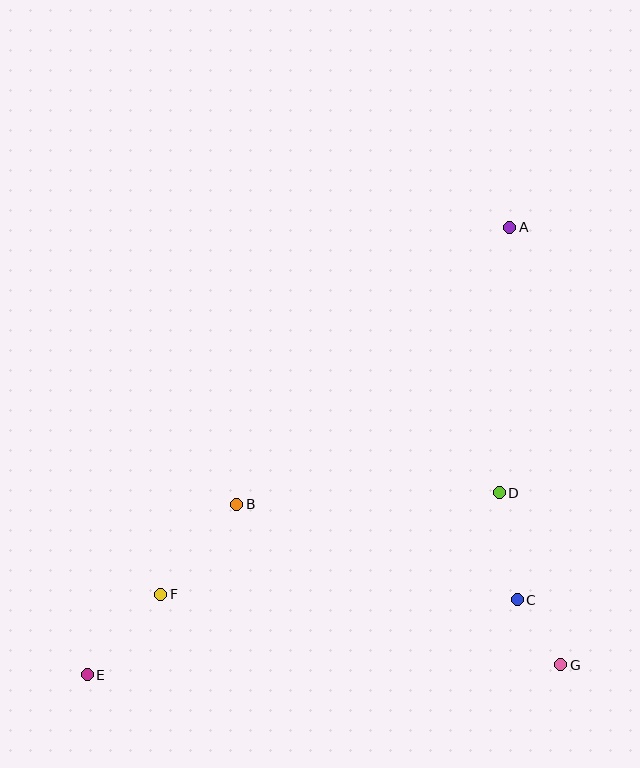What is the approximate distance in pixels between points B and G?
The distance between B and G is approximately 362 pixels.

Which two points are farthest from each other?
Points A and E are farthest from each other.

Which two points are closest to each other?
Points C and G are closest to each other.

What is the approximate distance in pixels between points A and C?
The distance between A and C is approximately 373 pixels.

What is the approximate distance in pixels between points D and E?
The distance between D and E is approximately 450 pixels.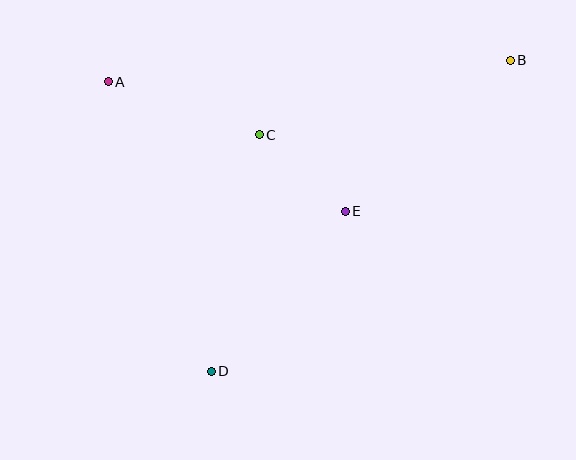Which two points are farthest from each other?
Points B and D are farthest from each other.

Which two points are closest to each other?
Points C and E are closest to each other.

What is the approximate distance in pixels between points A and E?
The distance between A and E is approximately 270 pixels.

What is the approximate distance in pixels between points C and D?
The distance between C and D is approximately 241 pixels.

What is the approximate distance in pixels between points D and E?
The distance between D and E is approximately 209 pixels.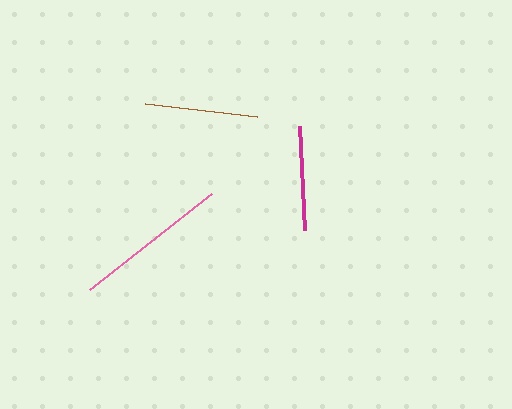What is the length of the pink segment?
The pink segment is approximately 154 pixels long.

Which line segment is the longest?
The pink line is the longest at approximately 154 pixels.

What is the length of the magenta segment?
The magenta segment is approximately 104 pixels long.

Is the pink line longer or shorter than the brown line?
The pink line is longer than the brown line.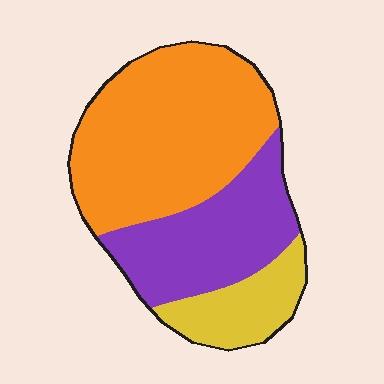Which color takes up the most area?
Orange, at roughly 55%.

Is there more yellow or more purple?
Purple.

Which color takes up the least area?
Yellow, at roughly 15%.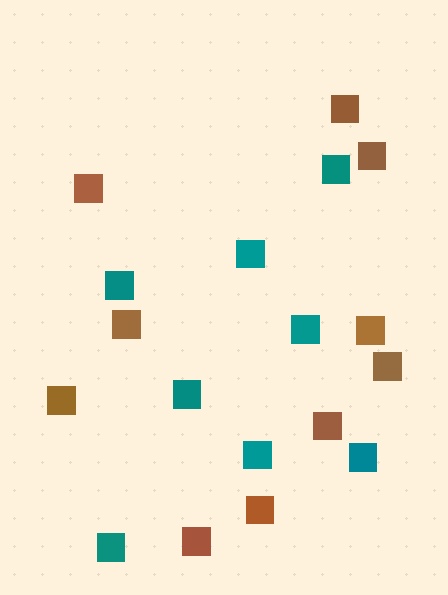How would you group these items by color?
There are 2 groups: one group of brown squares (10) and one group of teal squares (8).